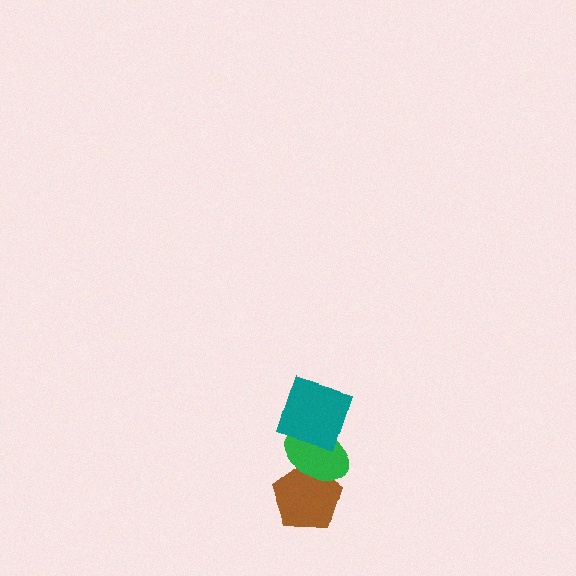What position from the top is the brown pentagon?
The brown pentagon is 3rd from the top.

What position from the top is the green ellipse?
The green ellipse is 2nd from the top.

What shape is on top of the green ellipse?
The teal square is on top of the green ellipse.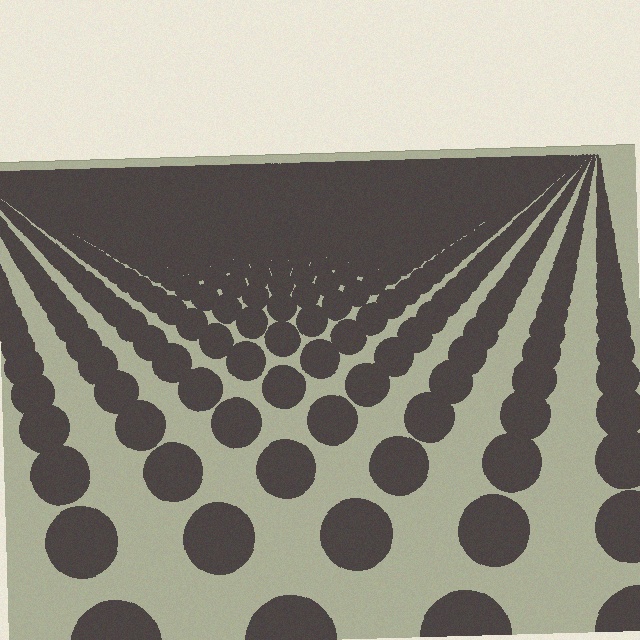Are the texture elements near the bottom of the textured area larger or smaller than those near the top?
Larger. Near the bottom, elements are closer to the viewer and appear at a bigger on-screen size.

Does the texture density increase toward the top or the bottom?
Density increases toward the top.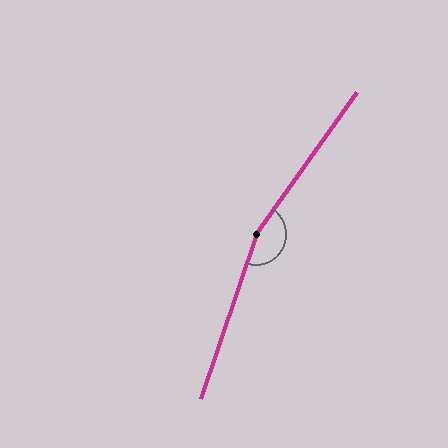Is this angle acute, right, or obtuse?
It is obtuse.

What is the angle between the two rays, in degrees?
Approximately 163 degrees.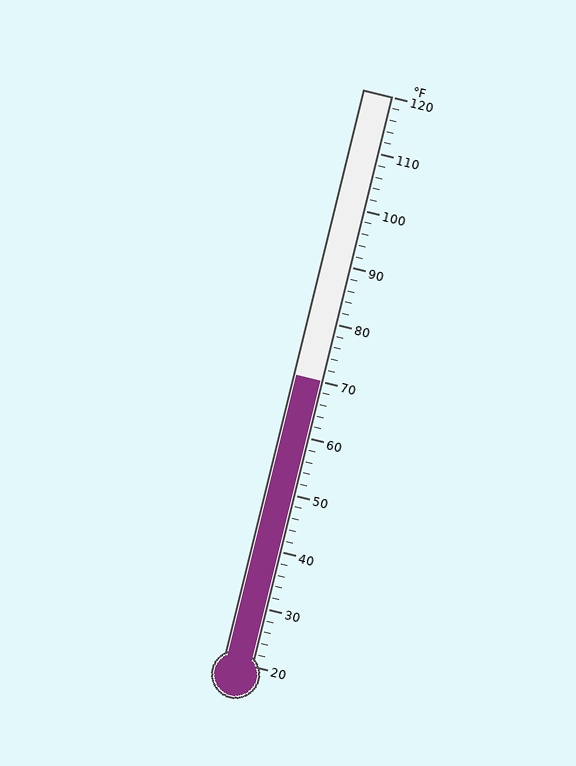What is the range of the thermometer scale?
The thermometer scale ranges from 20°F to 120°F.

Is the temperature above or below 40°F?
The temperature is above 40°F.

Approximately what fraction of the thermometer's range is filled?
The thermometer is filled to approximately 50% of its range.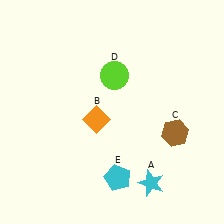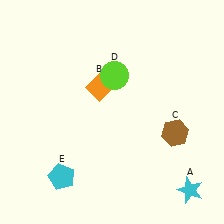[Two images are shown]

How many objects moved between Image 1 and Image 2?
3 objects moved between the two images.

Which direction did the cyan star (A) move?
The cyan star (A) moved right.